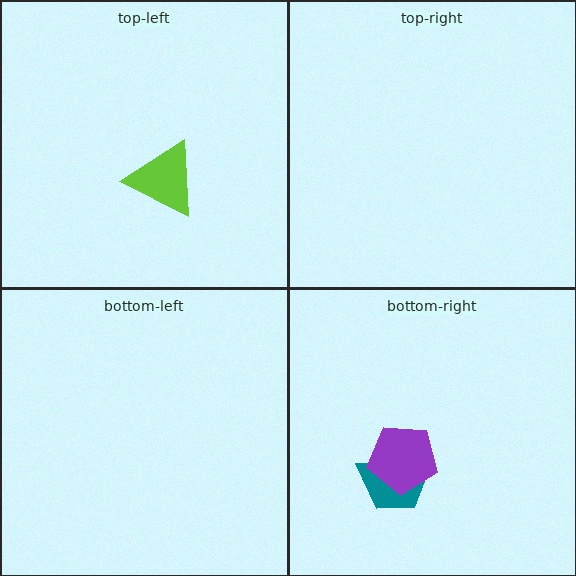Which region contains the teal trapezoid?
The bottom-right region.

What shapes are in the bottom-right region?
The teal trapezoid, the purple pentagon.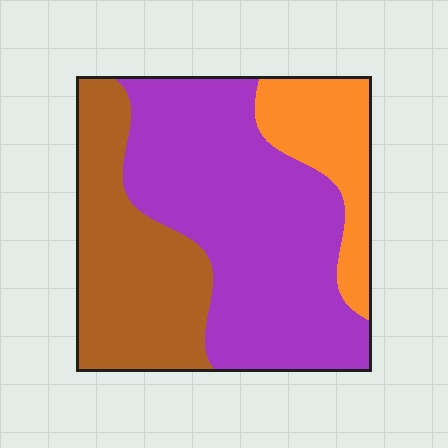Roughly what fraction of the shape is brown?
Brown takes up between a sixth and a third of the shape.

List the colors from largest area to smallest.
From largest to smallest: purple, brown, orange.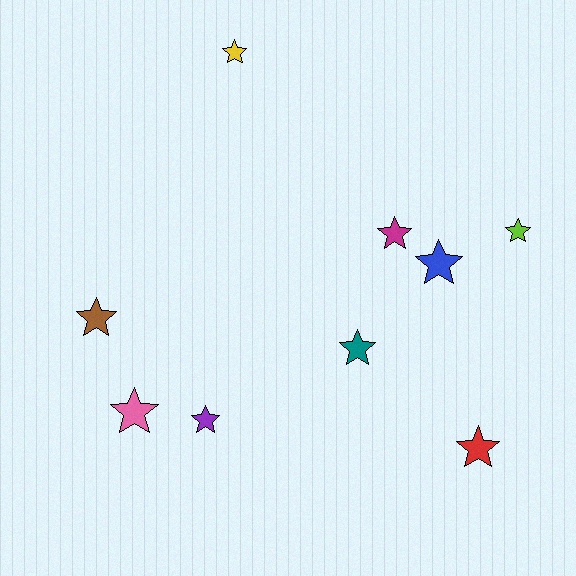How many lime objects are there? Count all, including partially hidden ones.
There is 1 lime object.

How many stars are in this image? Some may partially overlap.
There are 9 stars.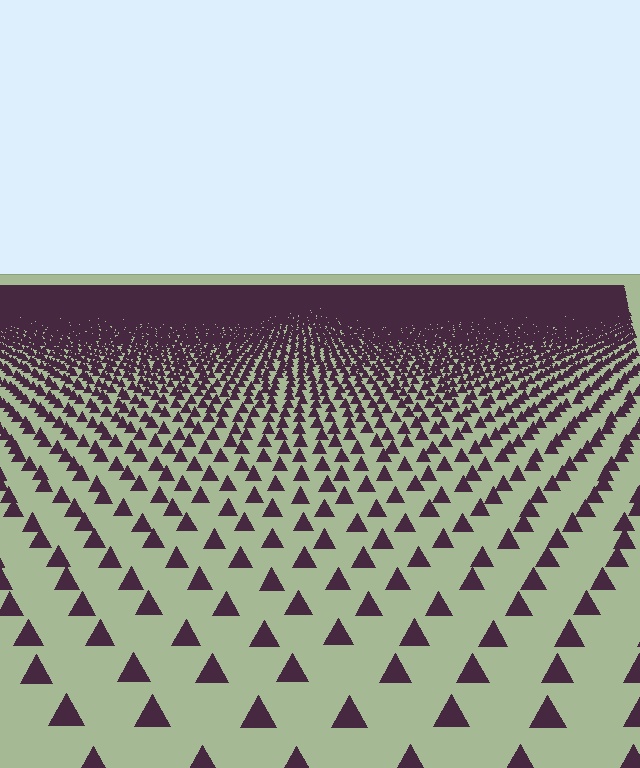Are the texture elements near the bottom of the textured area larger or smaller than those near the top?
Larger. Near the bottom, elements are closer to the viewer and appear at a bigger on-screen size.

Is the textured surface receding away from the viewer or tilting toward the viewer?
The surface is receding away from the viewer. Texture elements get smaller and denser toward the top.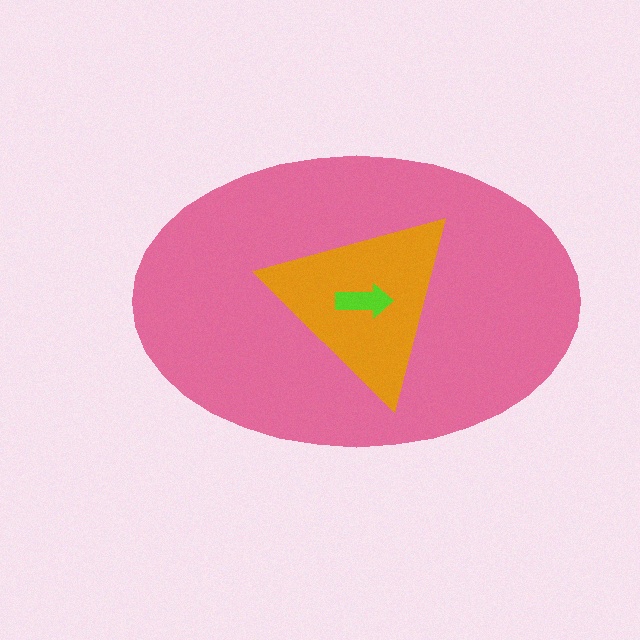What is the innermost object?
The lime arrow.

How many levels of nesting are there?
3.